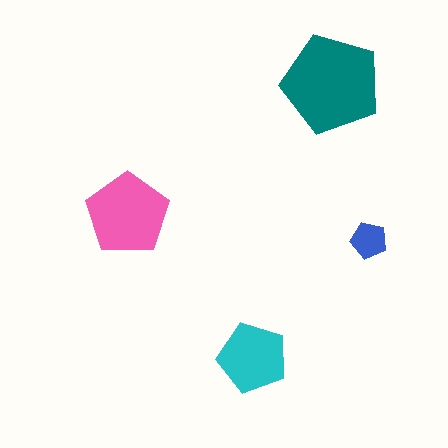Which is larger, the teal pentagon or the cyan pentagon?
The teal one.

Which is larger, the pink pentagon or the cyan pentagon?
The pink one.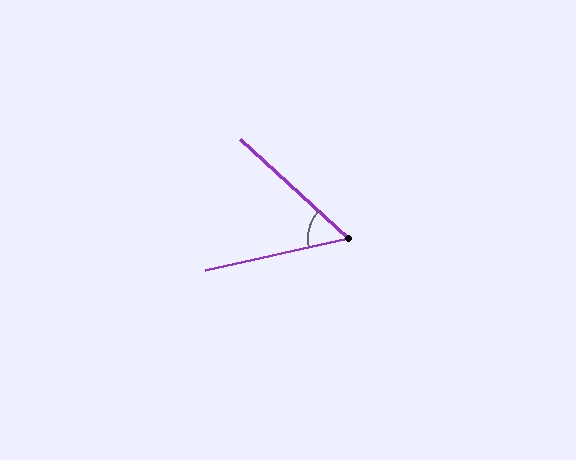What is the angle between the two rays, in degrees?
Approximately 55 degrees.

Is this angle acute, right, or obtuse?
It is acute.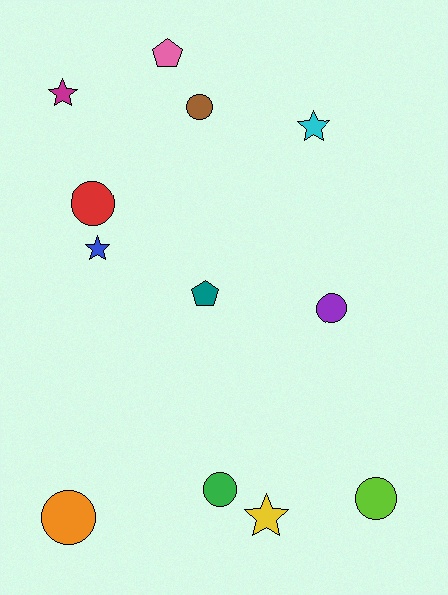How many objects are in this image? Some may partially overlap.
There are 12 objects.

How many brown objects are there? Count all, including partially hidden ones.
There is 1 brown object.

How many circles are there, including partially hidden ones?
There are 6 circles.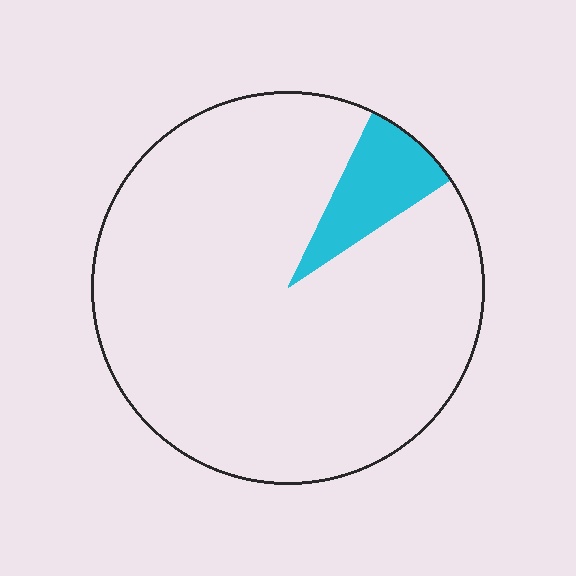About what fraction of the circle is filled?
About one tenth (1/10).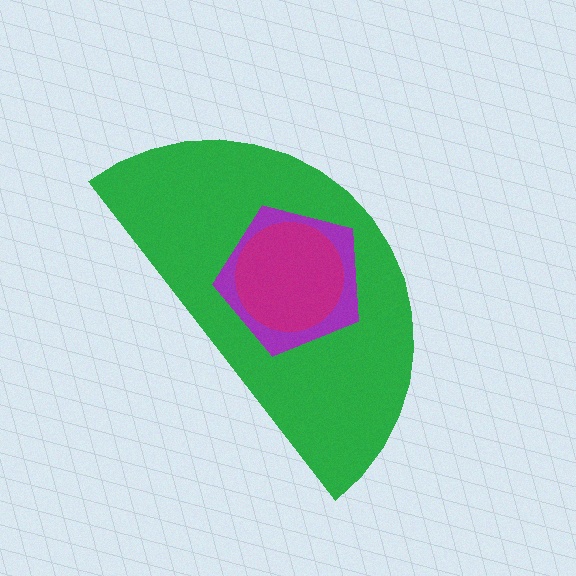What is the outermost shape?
The green semicircle.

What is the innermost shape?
The magenta circle.